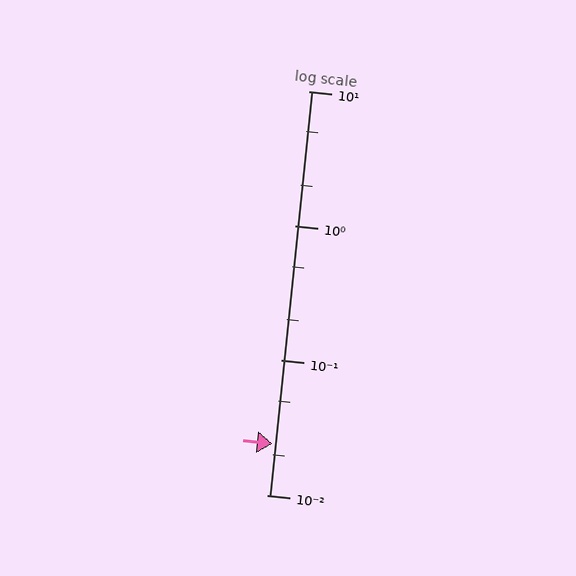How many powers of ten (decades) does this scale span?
The scale spans 3 decades, from 0.01 to 10.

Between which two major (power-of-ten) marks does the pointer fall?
The pointer is between 0.01 and 0.1.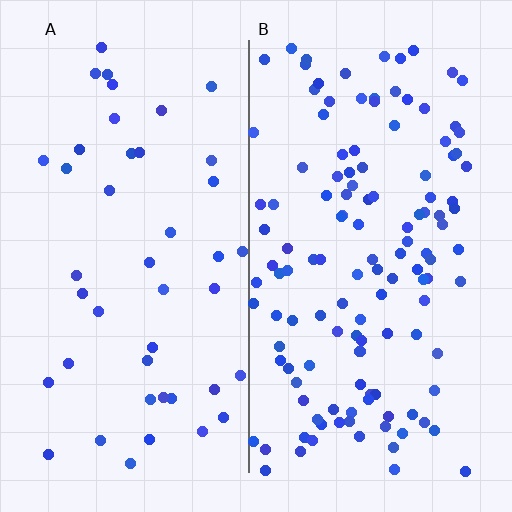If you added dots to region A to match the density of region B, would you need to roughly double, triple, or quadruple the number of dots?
Approximately triple.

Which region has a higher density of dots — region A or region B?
B (the right).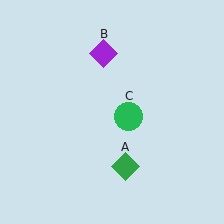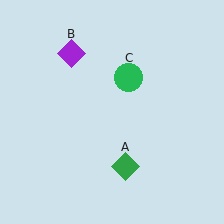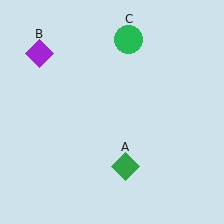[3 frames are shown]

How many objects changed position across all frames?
2 objects changed position: purple diamond (object B), green circle (object C).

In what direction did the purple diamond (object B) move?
The purple diamond (object B) moved left.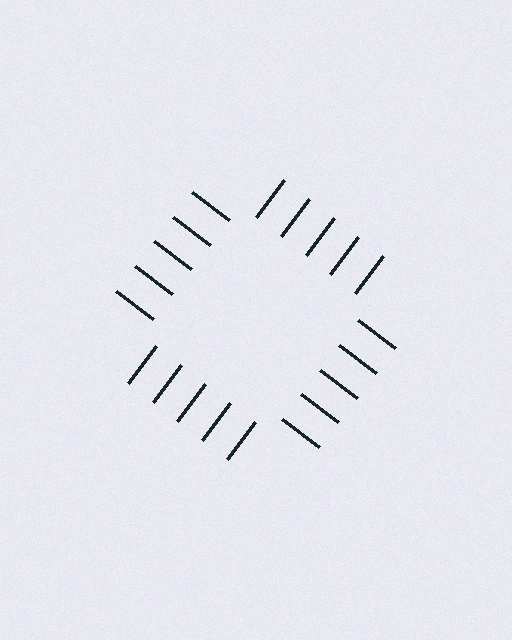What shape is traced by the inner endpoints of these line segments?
An illusory square — the line segments terminate on its edges but no continuous stroke is drawn.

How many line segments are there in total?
20 — 5 along each of the 4 edges.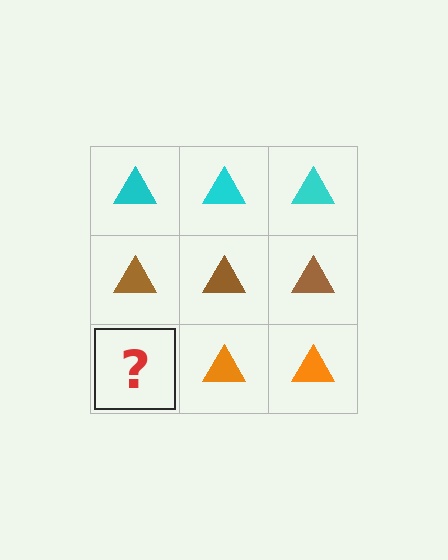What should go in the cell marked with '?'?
The missing cell should contain an orange triangle.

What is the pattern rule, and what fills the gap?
The rule is that each row has a consistent color. The gap should be filled with an orange triangle.